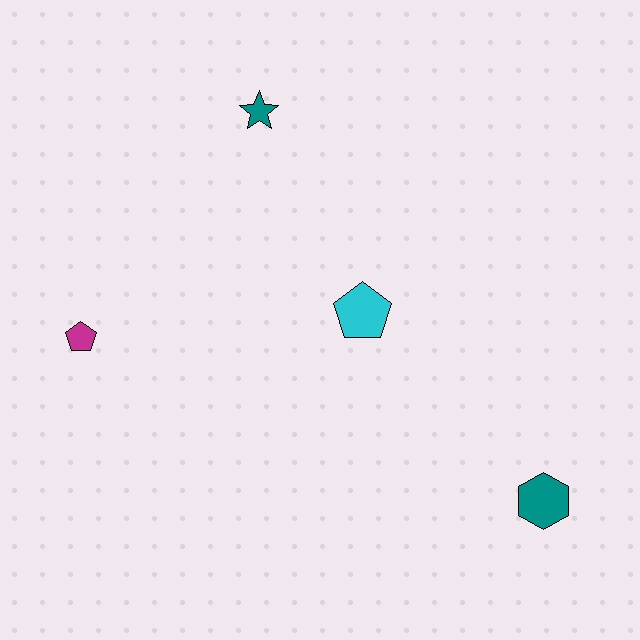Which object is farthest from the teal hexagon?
The magenta pentagon is farthest from the teal hexagon.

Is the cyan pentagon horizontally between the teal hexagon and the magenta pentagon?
Yes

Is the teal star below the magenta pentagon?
No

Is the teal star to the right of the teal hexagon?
No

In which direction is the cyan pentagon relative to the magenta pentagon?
The cyan pentagon is to the right of the magenta pentagon.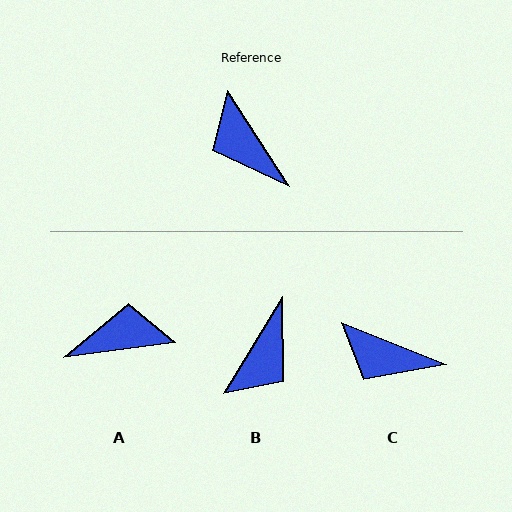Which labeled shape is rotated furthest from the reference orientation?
B, about 115 degrees away.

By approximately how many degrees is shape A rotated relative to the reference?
Approximately 115 degrees clockwise.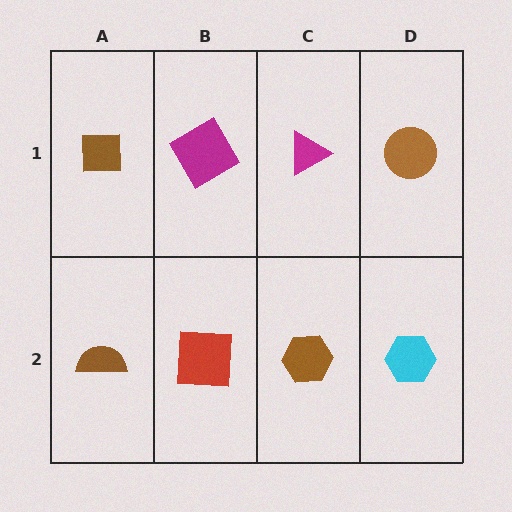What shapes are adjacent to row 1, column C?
A brown hexagon (row 2, column C), a magenta diamond (row 1, column B), a brown circle (row 1, column D).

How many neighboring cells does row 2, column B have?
3.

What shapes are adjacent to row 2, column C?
A magenta triangle (row 1, column C), a red square (row 2, column B), a cyan hexagon (row 2, column D).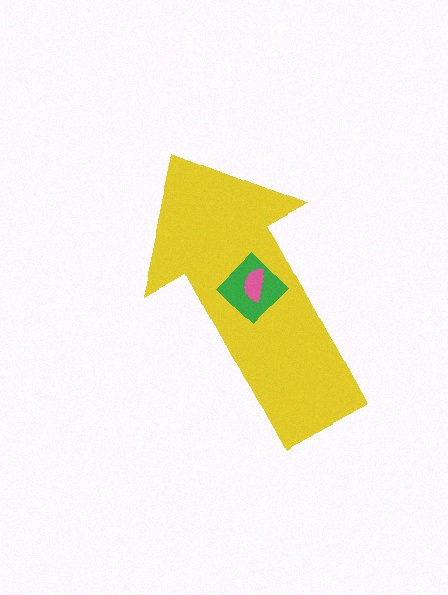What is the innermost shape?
The pink semicircle.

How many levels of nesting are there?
3.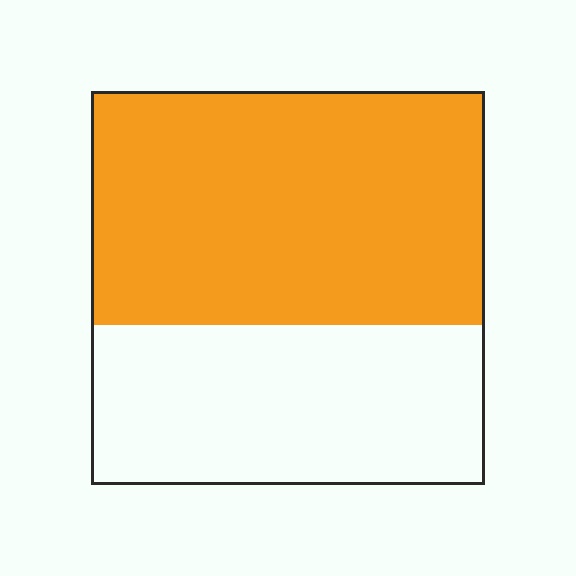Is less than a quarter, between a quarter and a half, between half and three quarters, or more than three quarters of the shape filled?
Between half and three quarters.